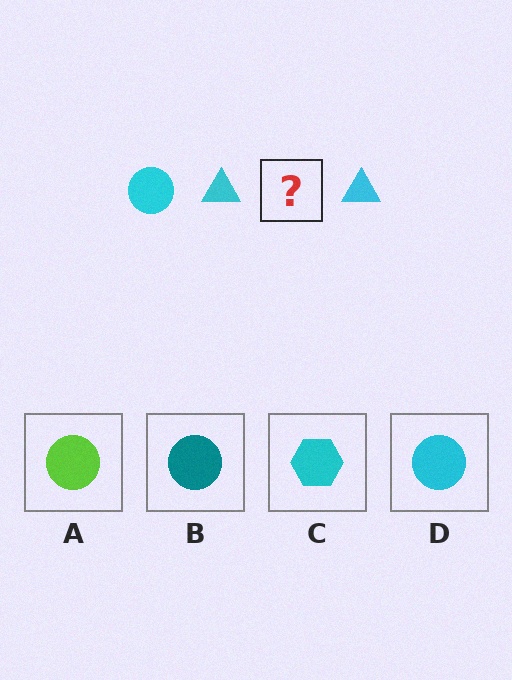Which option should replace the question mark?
Option D.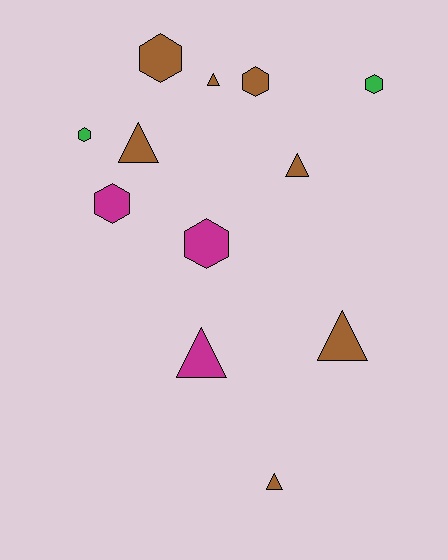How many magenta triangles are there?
There is 1 magenta triangle.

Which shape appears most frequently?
Hexagon, with 6 objects.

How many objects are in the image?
There are 12 objects.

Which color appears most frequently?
Brown, with 7 objects.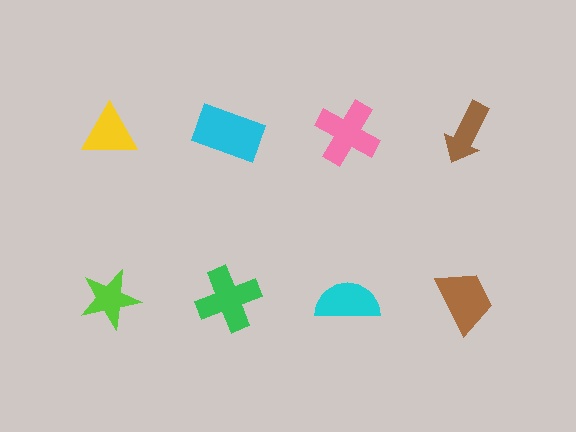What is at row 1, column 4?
A brown arrow.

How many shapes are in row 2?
4 shapes.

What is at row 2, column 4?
A brown trapezoid.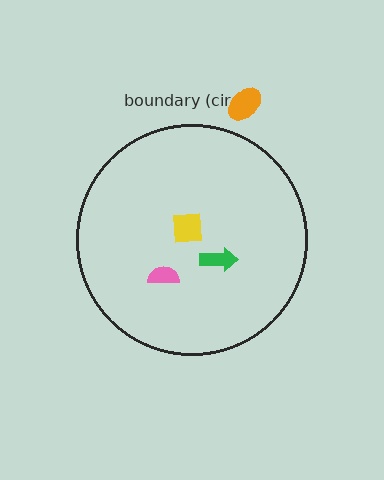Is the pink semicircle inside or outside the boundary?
Inside.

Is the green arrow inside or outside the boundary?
Inside.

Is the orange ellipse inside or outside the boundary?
Outside.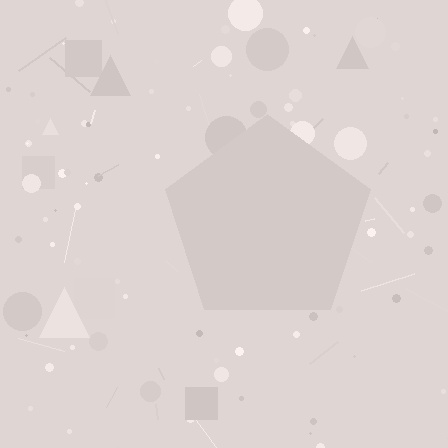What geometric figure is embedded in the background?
A pentagon is embedded in the background.